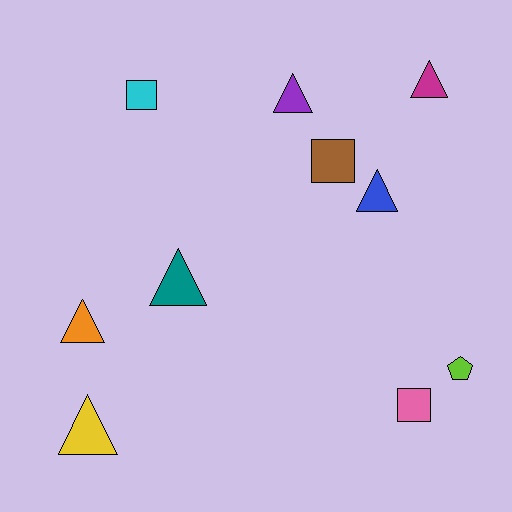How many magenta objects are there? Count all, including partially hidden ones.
There is 1 magenta object.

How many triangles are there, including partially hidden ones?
There are 6 triangles.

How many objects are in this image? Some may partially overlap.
There are 10 objects.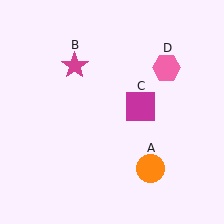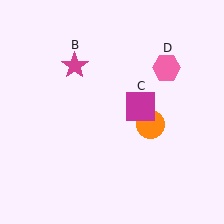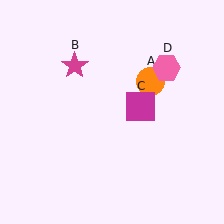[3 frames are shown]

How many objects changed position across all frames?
1 object changed position: orange circle (object A).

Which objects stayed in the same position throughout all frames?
Magenta star (object B) and magenta square (object C) and pink hexagon (object D) remained stationary.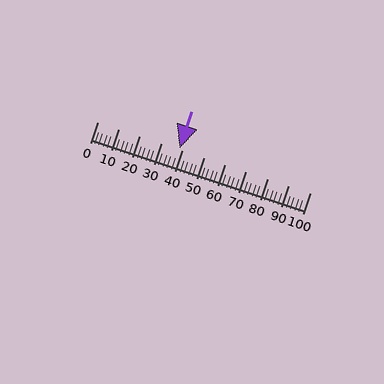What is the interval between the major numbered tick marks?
The major tick marks are spaced 10 units apart.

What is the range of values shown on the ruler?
The ruler shows values from 0 to 100.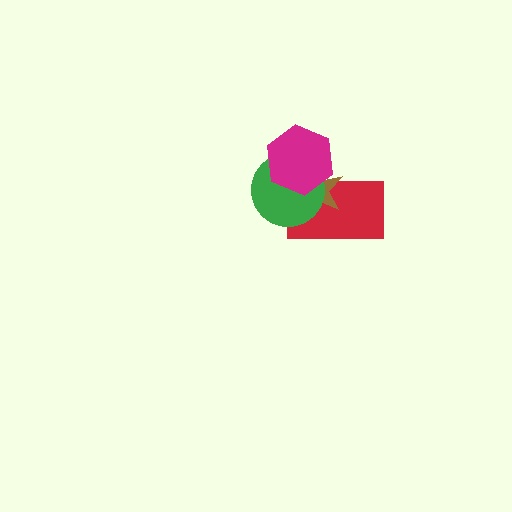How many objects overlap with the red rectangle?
3 objects overlap with the red rectangle.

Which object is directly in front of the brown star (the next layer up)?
The green circle is directly in front of the brown star.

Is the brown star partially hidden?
Yes, it is partially covered by another shape.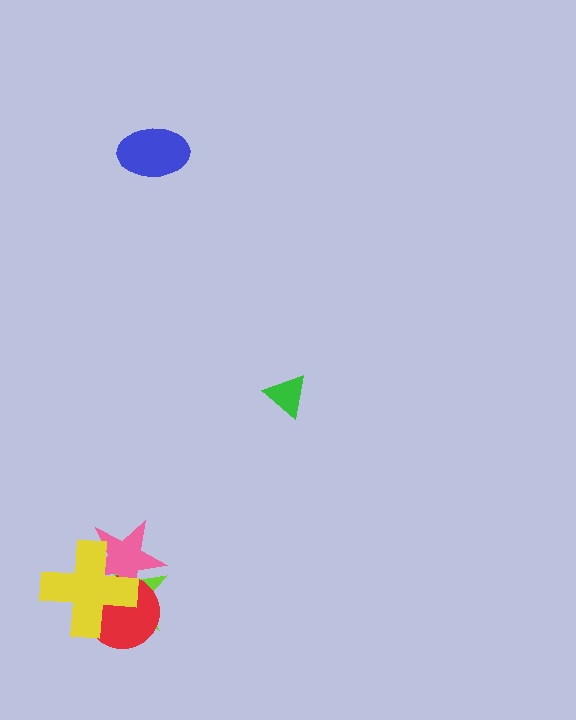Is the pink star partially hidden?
Yes, it is partially covered by another shape.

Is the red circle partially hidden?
Yes, it is partially covered by another shape.